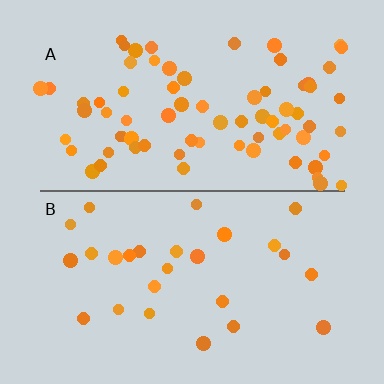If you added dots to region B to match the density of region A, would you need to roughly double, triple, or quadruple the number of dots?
Approximately triple.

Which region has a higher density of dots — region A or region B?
A (the top).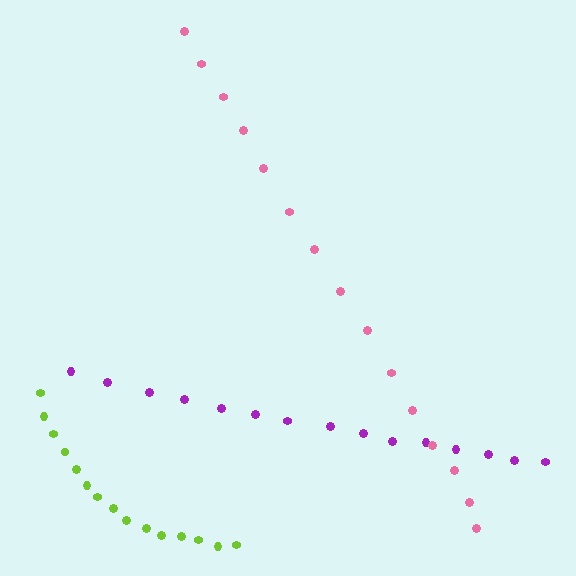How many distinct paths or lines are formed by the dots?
There are 3 distinct paths.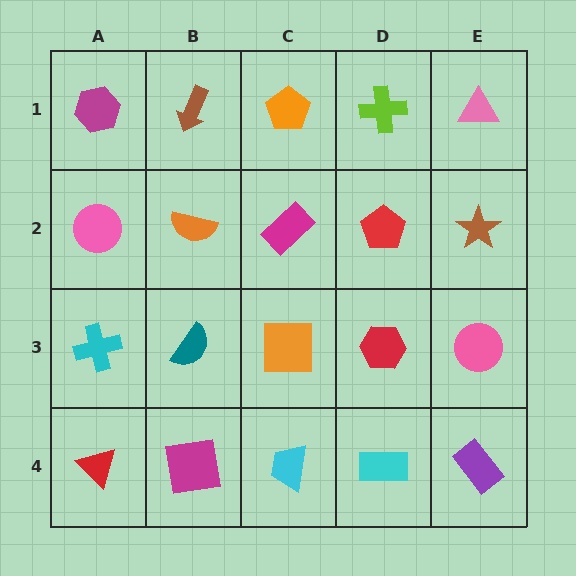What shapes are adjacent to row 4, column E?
A pink circle (row 3, column E), a cyan rectangle (row 4, column D).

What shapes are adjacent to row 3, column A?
A pink circle (row 2, column A), a red triangle (row 4, column A), a teal semicircle (row 3, column B).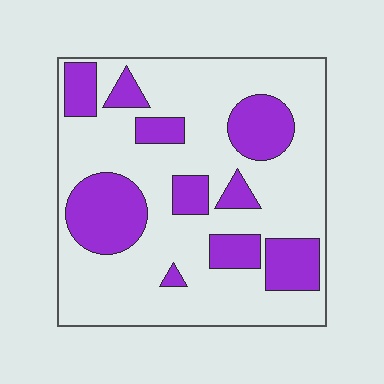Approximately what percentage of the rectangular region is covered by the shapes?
Approximately 30%.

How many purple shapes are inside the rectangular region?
10.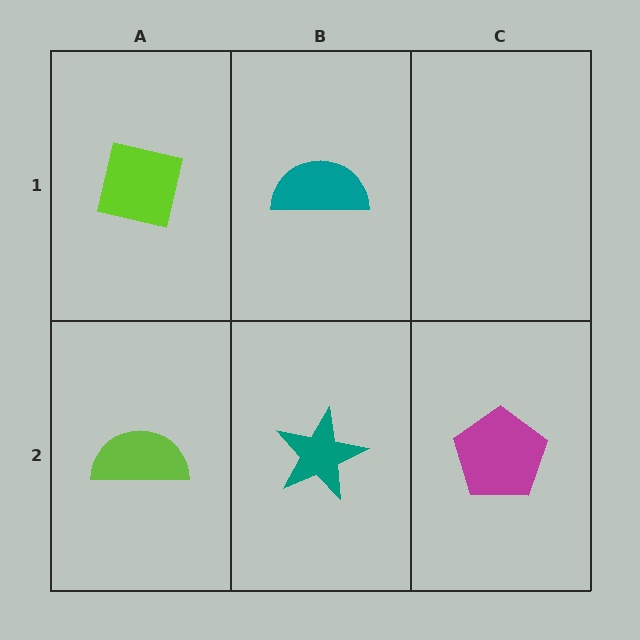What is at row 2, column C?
A magenta pentagon.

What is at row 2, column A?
A lime semicircle.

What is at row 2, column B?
A teal star.